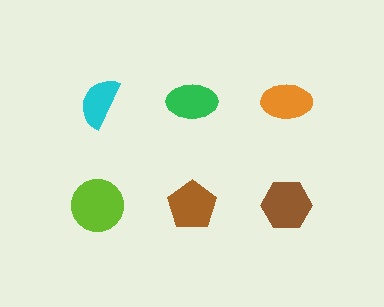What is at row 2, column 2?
A brown pentagon.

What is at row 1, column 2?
A green ellipse.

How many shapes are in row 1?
3 shapes.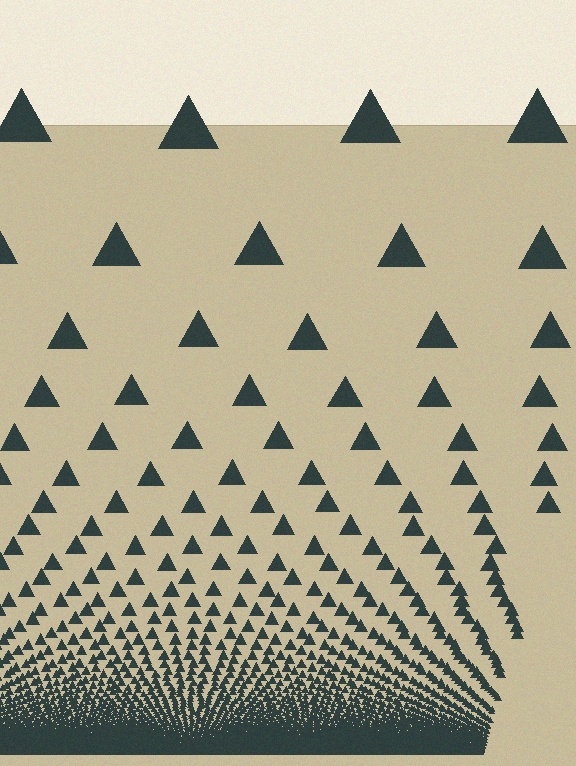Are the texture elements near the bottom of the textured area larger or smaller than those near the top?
Smaller. The gradient is inverted — elements near the bottom are smaller and denser.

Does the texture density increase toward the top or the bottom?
Density increases toward the bottom.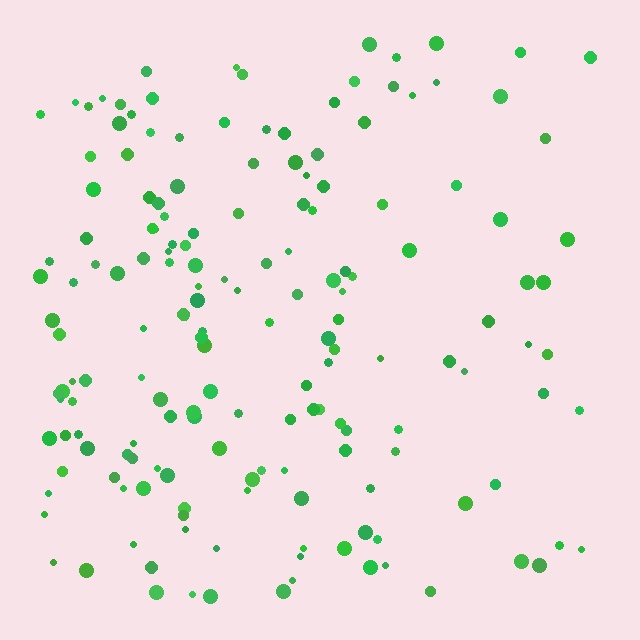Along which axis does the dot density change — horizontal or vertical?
Horizontal.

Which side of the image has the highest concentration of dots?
The left.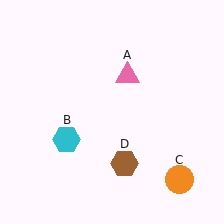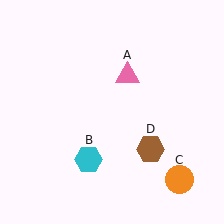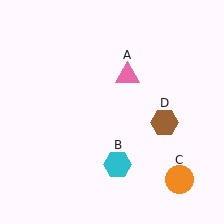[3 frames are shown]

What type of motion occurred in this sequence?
The cyan hexagon (object B), brown hexagon (object D) rotated counterclockwise around the center of the scene.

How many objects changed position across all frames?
2 objects changed position: cyan hexagon (object B), brown hexagon (object D).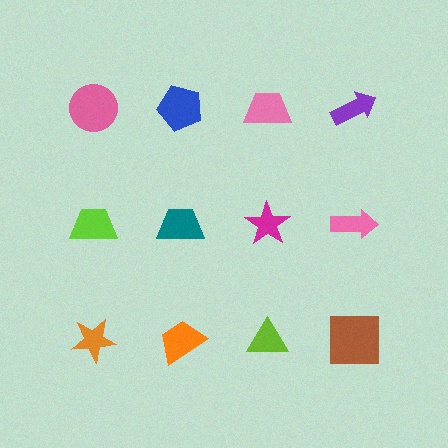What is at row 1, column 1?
A pink circle.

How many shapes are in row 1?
4 shapes.